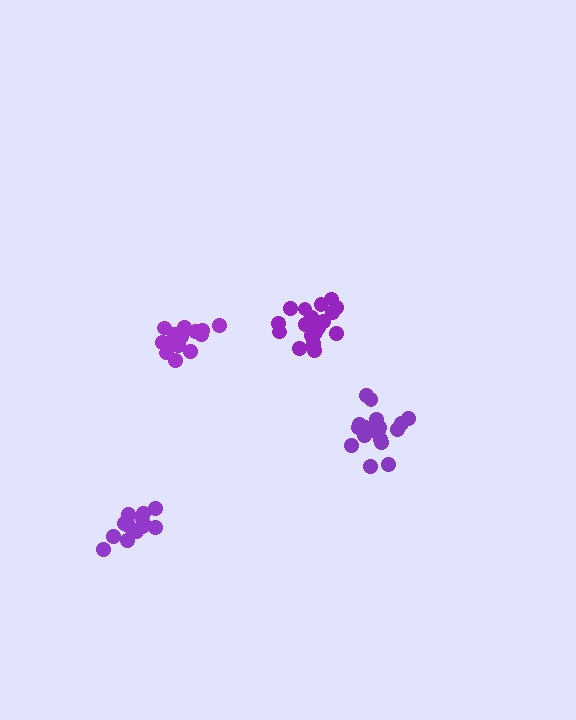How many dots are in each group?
Group 1: 13 dots, Group 2: 19 dots, Group 3: 14 dots, Group 4: 19 dots (65 total).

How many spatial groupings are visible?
There are 4 spatial groupings.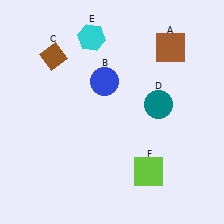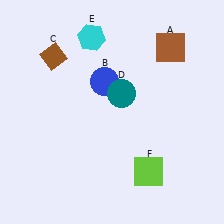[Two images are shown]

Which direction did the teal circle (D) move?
The teal circle (D) moved left.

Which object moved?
The teal circle (D) moved left.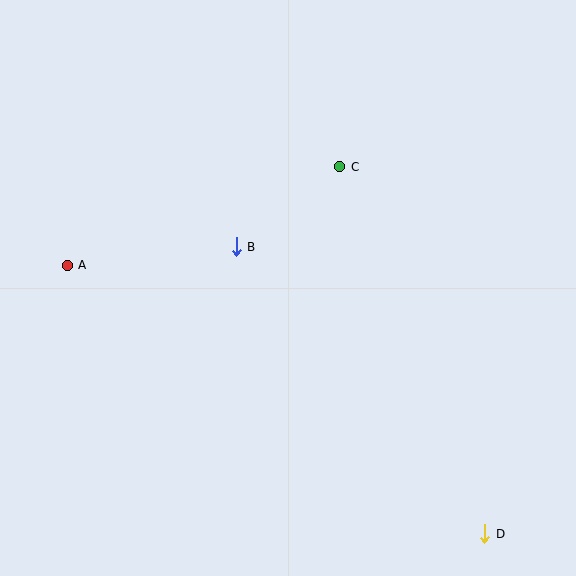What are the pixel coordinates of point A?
Point A is at (67, 265).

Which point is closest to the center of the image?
Point B at (236, 247) is closest to the center.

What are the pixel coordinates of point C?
Point C is at (340, 167).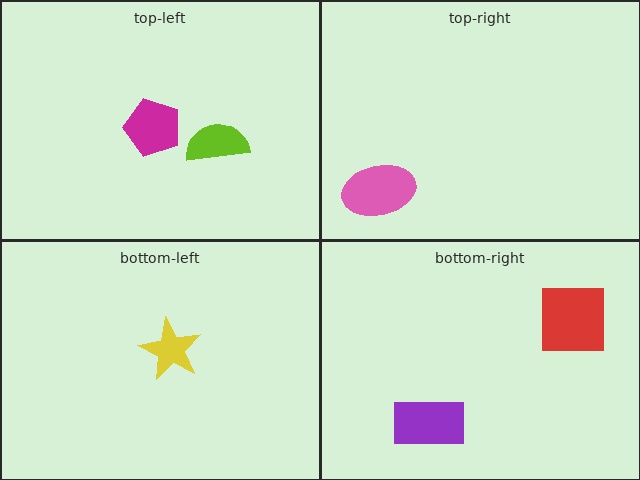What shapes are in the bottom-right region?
The purple rectangle, the red square.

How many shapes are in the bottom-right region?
2.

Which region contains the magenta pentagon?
The top-left region.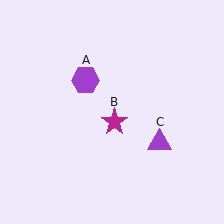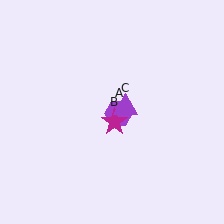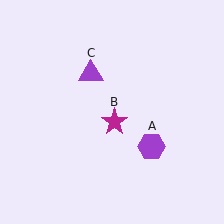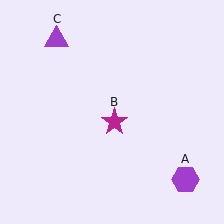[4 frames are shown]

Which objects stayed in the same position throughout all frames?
Magenta star (object B) remained stationary.